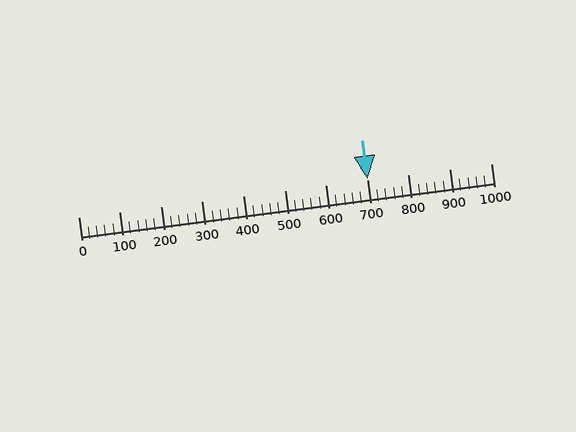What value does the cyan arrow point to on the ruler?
The cyan arrow points to approximately 700.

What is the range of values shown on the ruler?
The ruler shows values from 0 to 1000.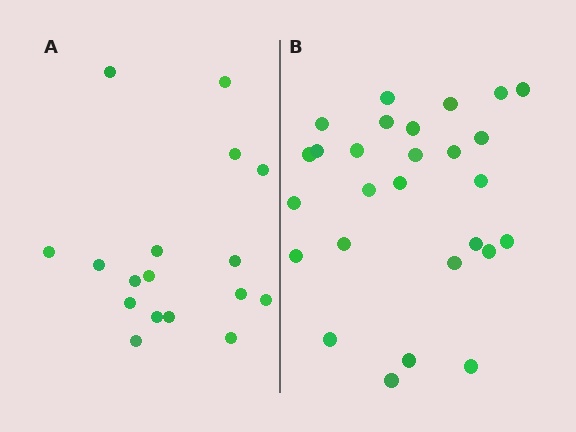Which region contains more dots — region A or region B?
Region B (the right region) has more dots.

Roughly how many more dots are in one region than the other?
Region B has roughly 10 or so more dots than region A.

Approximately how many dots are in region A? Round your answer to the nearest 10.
About 20 dots. (The exact count is 17, which rounds to 20.)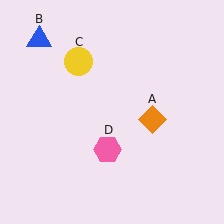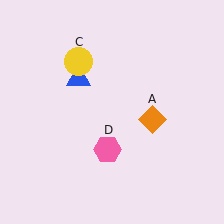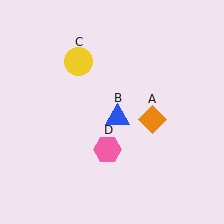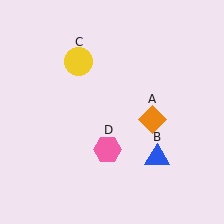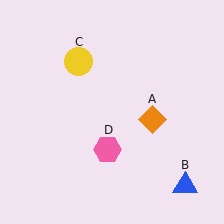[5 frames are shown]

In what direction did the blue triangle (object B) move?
The blue triangle (object B) moved down and to the right.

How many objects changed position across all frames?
1 object changed position: blue triangle (object B).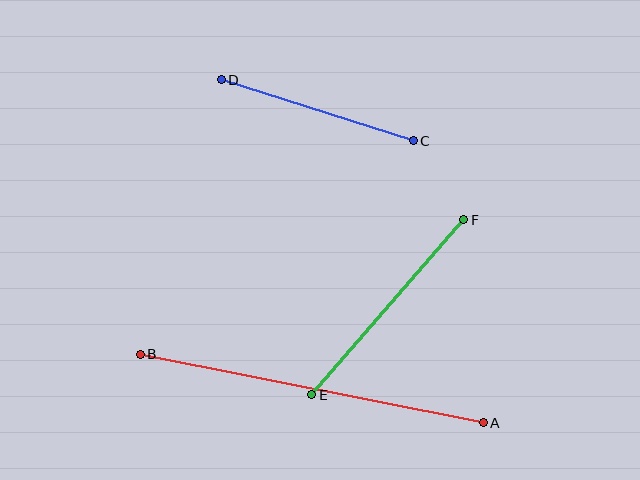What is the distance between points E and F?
The distance is approximately 232 pixels.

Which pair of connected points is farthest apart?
Points A and B are farthest apart.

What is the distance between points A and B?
The distance is approximately 350 pixels.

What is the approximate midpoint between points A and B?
The midpoint is at approximately (312, 388) pixels.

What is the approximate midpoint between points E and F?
The midpoint is at approximately (388, 307) pixels.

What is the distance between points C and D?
The distance is approximately 201 pixels.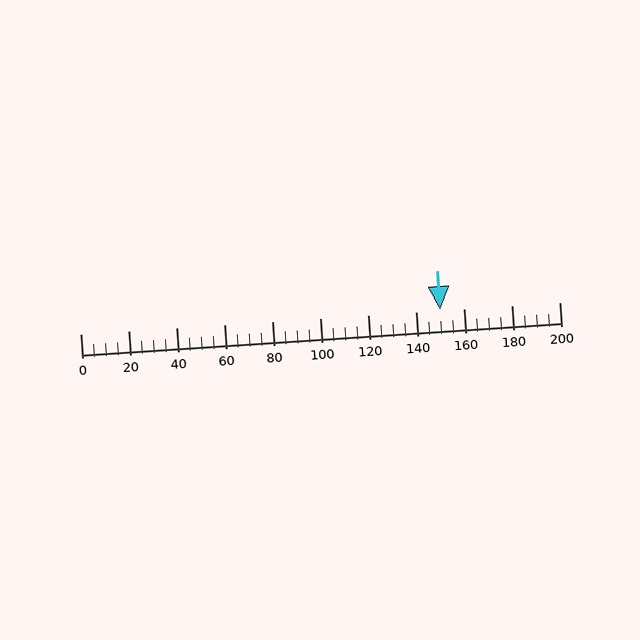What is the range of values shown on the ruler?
The ruler shows values from 0 to 200.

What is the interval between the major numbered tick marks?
The major tick marks are spaced 20 units apart.